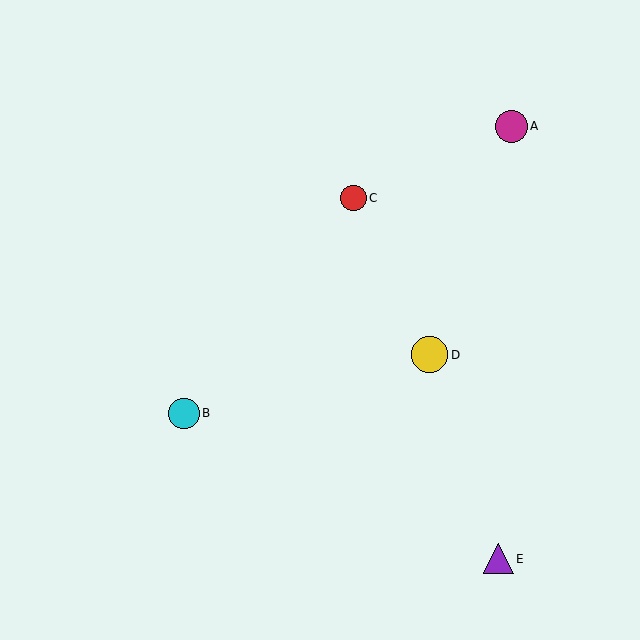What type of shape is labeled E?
Shape E is a purple triangle.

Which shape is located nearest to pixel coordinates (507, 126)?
The magenta circle (labeled A) at (511, 126) is nearest to that location.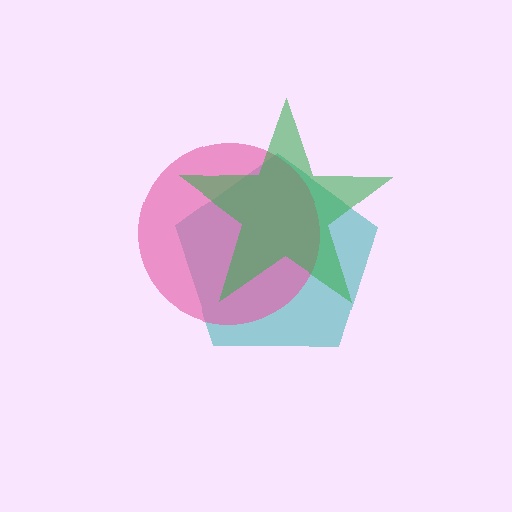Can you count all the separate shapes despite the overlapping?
Yes, there are 3 separate shapes.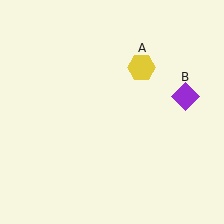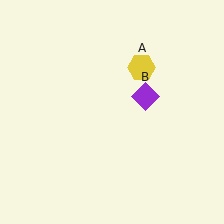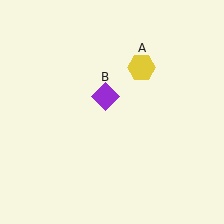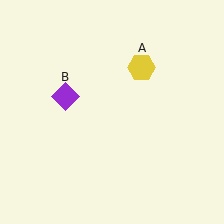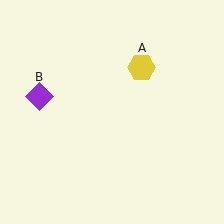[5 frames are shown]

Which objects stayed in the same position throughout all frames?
Yellow hexagon (object A) remained stationary.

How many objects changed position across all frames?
1 object changed position: purple diamond (object B).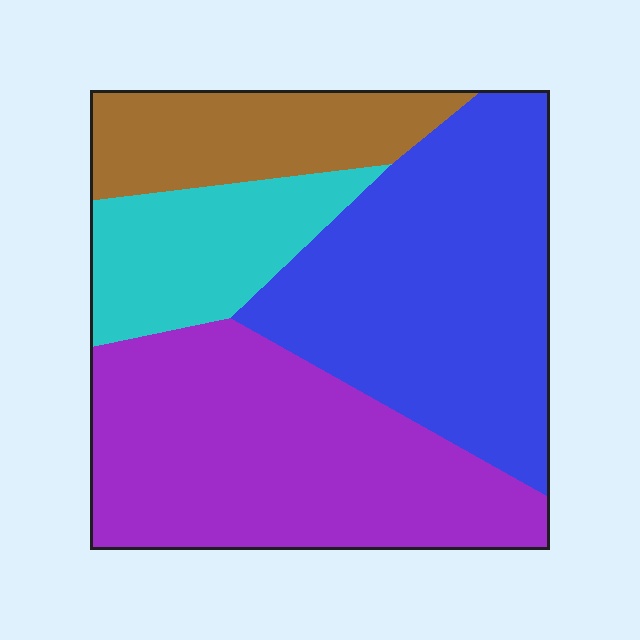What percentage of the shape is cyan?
Cyan takes up about one eighth (1/8) of the shape.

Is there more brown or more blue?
Blue.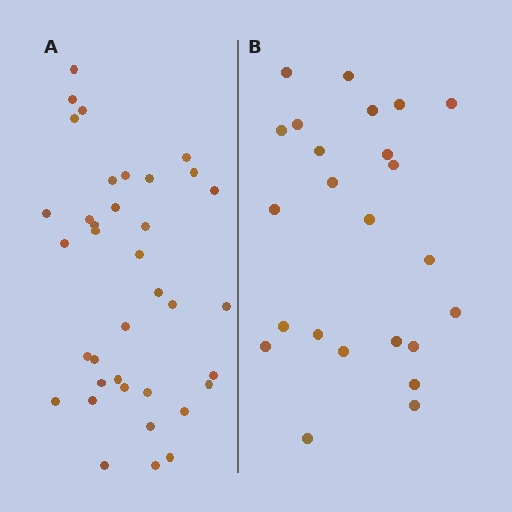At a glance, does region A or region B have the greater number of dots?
Region A (the left region) has more dots.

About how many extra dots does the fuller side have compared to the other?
Region A has approximately 15 more dots than region B.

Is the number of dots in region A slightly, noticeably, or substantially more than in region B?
Region A has substantially more. The ratio is roughly 1.5 to 1.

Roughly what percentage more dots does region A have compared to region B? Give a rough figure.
About 55% more.